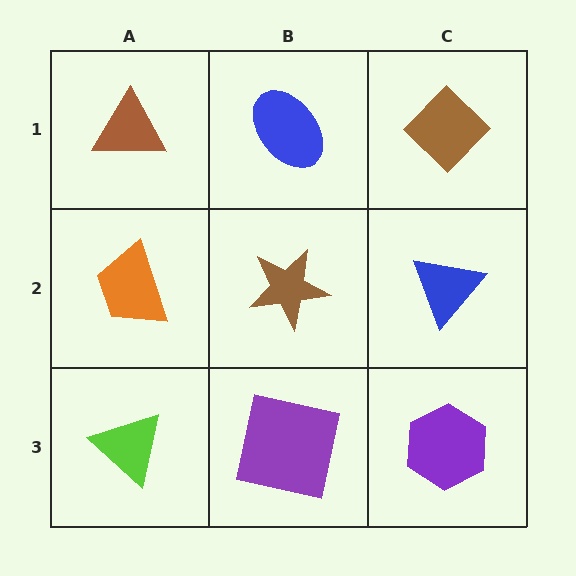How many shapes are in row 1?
3 shapes.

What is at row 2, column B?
A brown star.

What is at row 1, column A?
A brown triangle.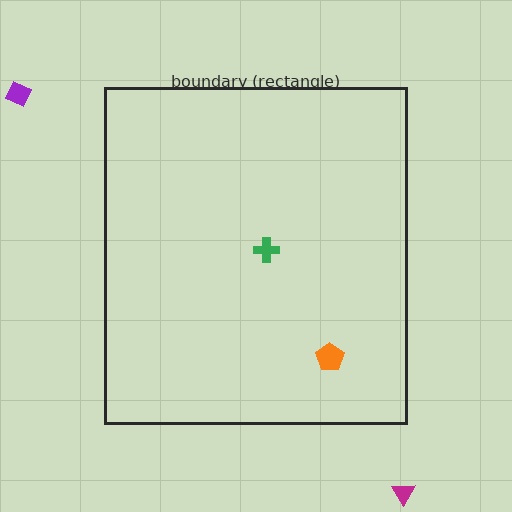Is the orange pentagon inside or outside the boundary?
Inside.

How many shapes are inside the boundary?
2 inside, 2 outside.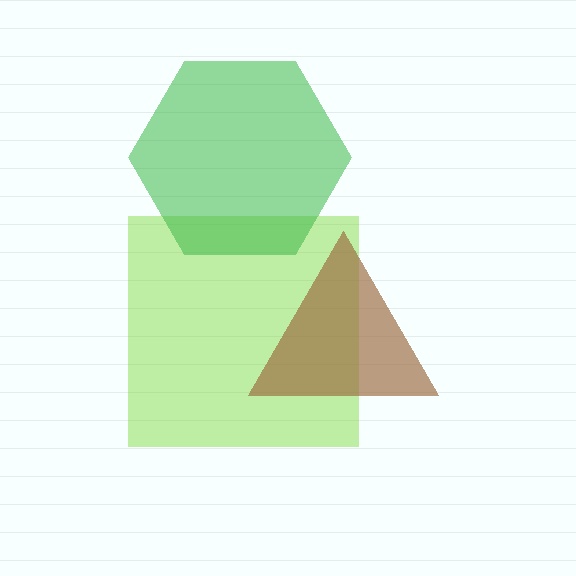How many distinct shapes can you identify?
There are 3 distinct shapes: a lime square, a green hexagon, a brown triangle.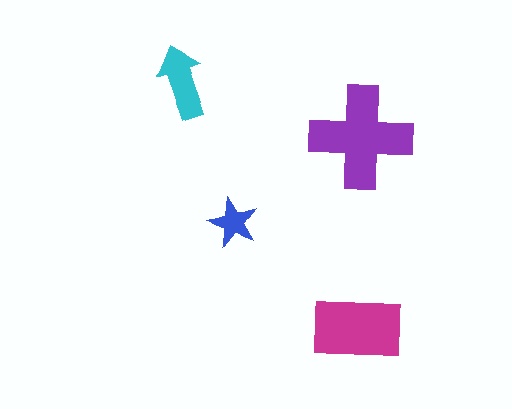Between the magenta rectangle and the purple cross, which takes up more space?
The purple cross.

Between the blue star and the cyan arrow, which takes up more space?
The cyan arrow.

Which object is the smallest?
The blue star.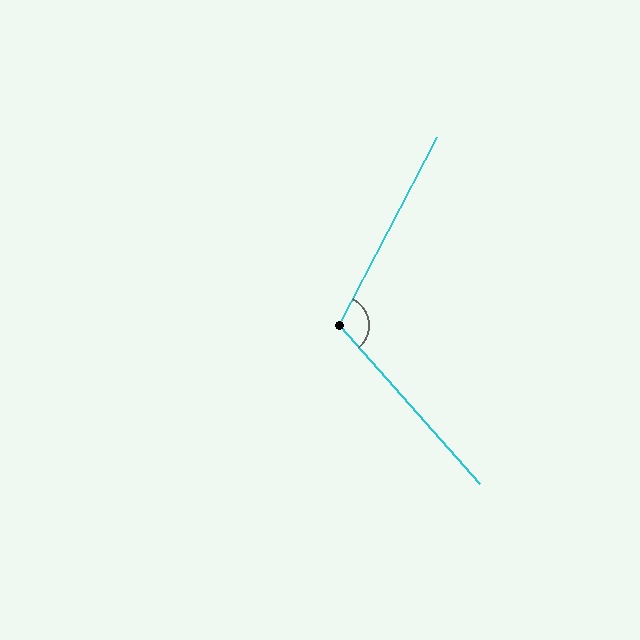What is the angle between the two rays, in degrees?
Approximately 111 degrees.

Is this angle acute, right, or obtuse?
It is obtuse.